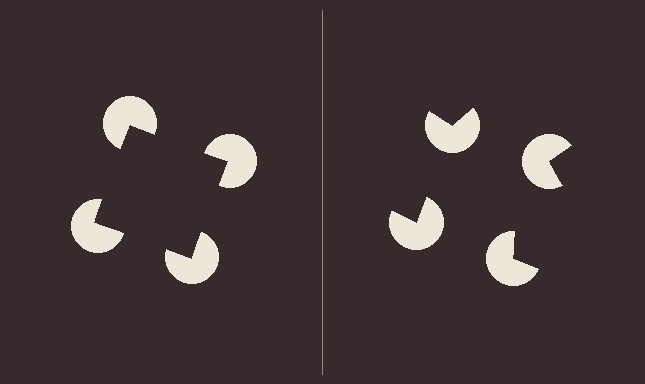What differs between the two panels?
The pac-man discs are positioned identically on both sides; only the wedge orientations differ. On the left they align to a square; on the right they are misaligned.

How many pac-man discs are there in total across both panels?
8 — 4 on each side.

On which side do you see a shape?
An illusory square appears on the left side. On the right side the wedge cuts are rotated, so no coherent shape forms.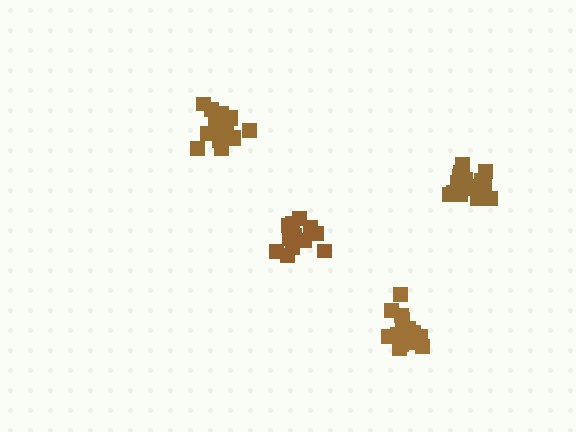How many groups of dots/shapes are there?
There are 4 groups.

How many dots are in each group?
Group 1: 16 dots, Group 2: 18 dots, Group 3: 16 dots, Group 4: 13 dots (63 total).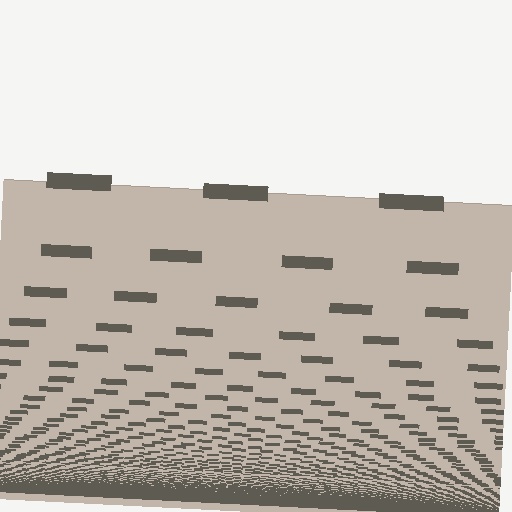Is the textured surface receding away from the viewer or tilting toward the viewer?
The surface appears to tilt toward the viewer. Texture elements get larger and sparser toward the top.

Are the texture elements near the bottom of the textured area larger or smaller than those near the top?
Smaller. The gradient is inverted — elements near the bottom are smaller and denser.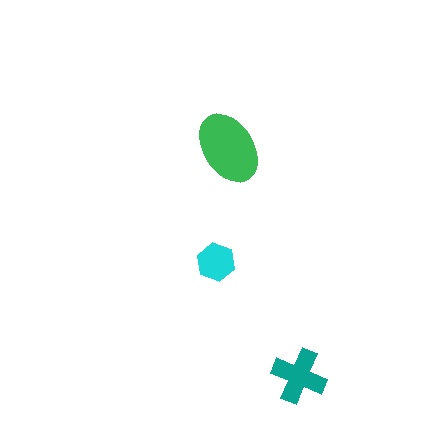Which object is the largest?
The green ellipse.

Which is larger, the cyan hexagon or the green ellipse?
The green ellipse.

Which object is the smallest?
The cyan hexagon.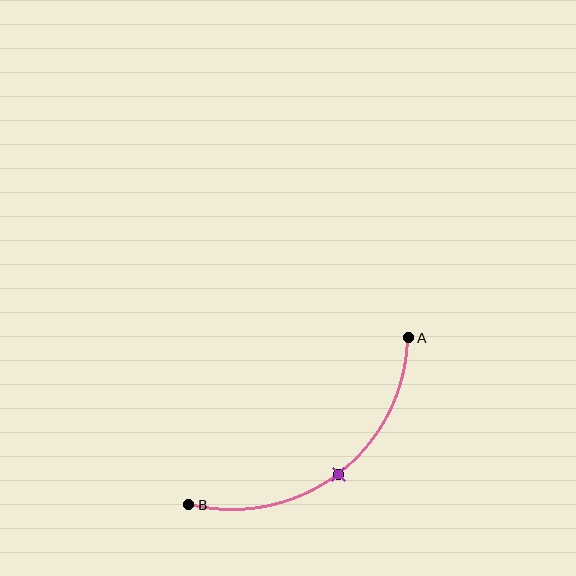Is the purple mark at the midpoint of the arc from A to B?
Yes. The purple mark lies on the arc at equal arc-length from both A and B — it is the arc midpoint.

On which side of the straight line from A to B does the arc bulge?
The arc bulges below and to the right of the straight line connecting A and B.